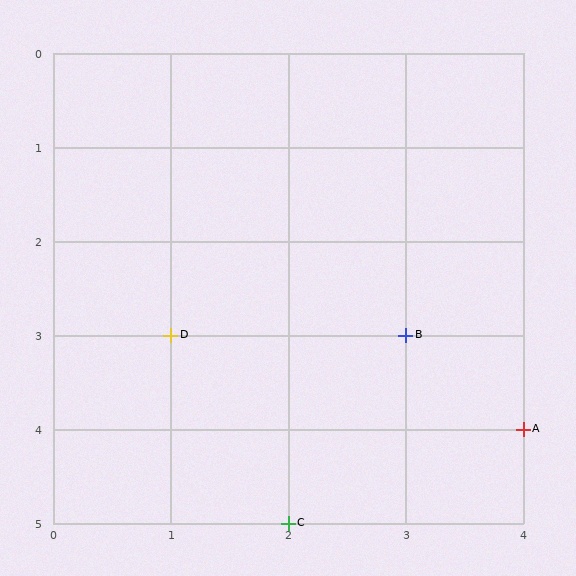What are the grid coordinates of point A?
Point A is at grid coordinates (4, 4).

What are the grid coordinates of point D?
Point D is at grid coordinates (1, 3).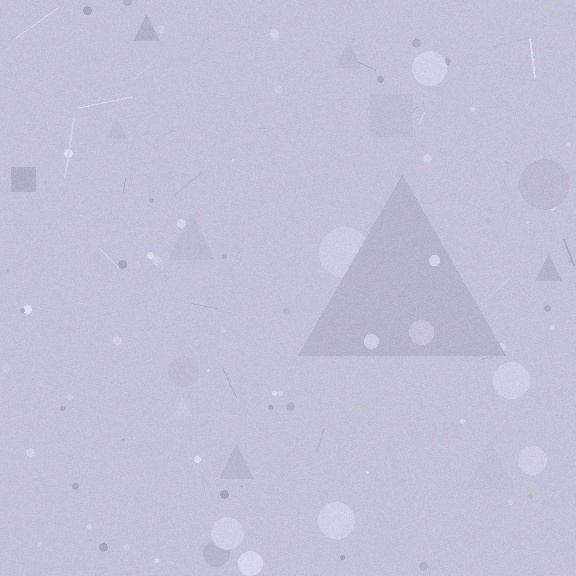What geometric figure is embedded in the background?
A triangle is embedded in the background.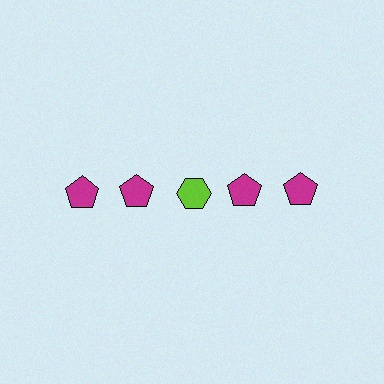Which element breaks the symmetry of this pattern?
The lime hexagon in the top row, center column breaks the symmetry. All other shapes are magenta pentagons.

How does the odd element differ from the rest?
It differs in both color (lime instead of magenta) and shape (hexagon instead of pentagon).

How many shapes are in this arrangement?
There are 5 shapes arranged in a grid pattern.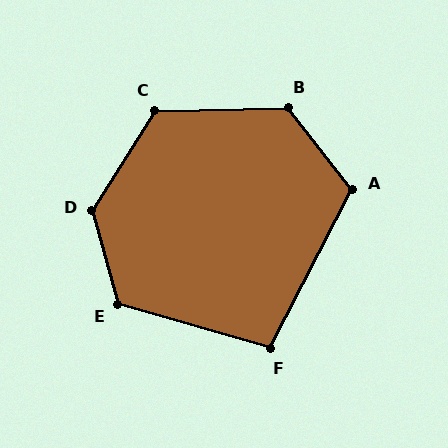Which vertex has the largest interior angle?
D, at approximately 132 degrees.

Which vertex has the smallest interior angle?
F, at approximately 101 degrees.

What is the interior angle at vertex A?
Approximately 115 degrees (obtuse).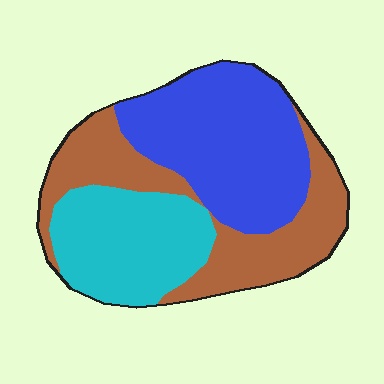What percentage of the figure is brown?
Brown takes up about one third (1/3) of the figure.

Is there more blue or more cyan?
Blue.